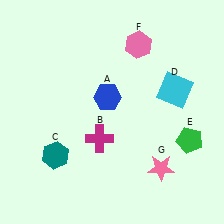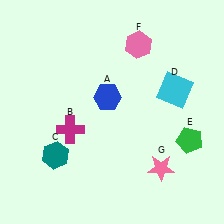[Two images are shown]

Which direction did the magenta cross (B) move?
The magenta cross (B) moved left.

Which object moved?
The magenta cross (B) moved left.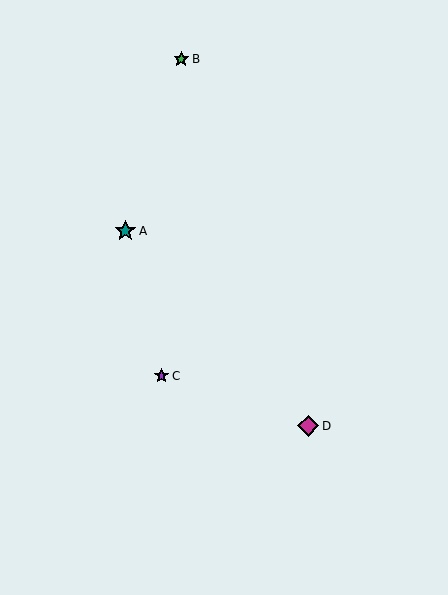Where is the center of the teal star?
The center of the teal star is at (125, 231).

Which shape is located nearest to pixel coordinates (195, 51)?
The green star (labeled B) at (181, 59) is nearest to that location.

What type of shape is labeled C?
Shape C is a purple star.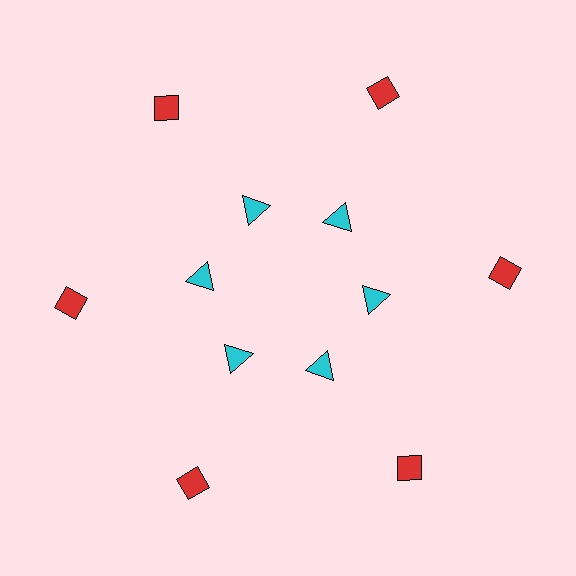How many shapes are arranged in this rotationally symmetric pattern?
There are 12 shapes, arranged in 6 groups of 2.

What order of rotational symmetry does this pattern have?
This pattern has 6-fold rotational symmetry.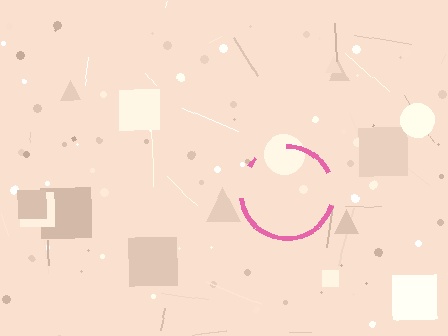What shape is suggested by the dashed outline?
The dashed outline suggests a circle.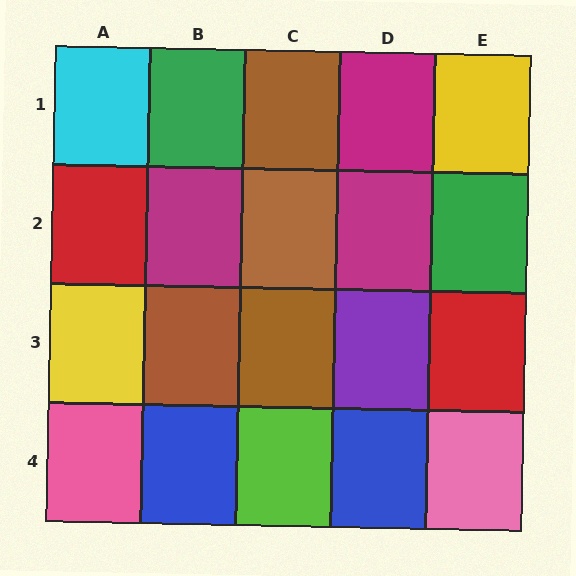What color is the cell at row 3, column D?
Purple.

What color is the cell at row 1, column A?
Cyan.